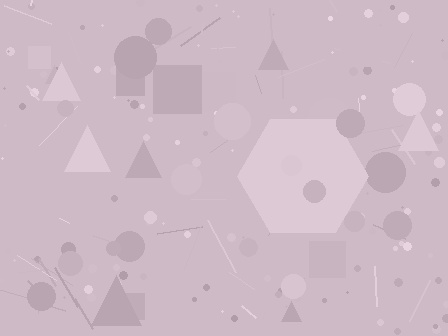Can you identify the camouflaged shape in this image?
The camouflaged shape is a hexagon.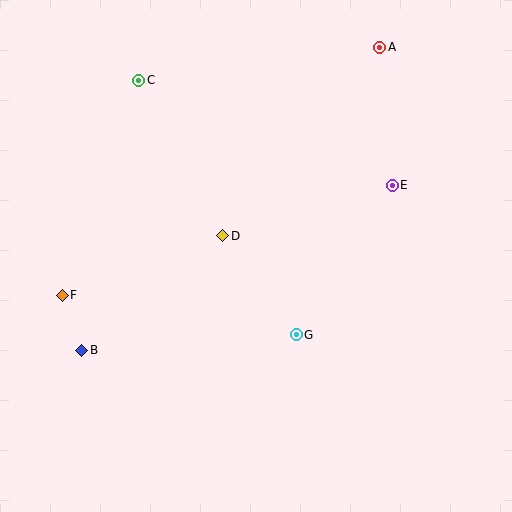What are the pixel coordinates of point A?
Point A is at (380, 47).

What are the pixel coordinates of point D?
Point D is at (223, 236).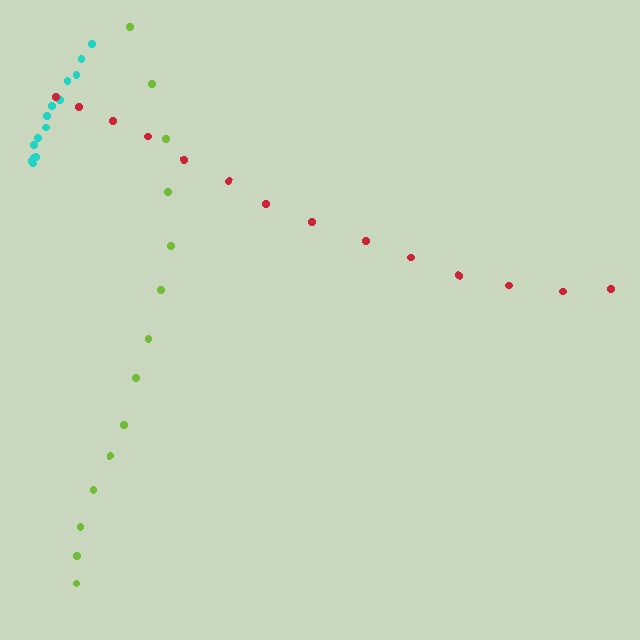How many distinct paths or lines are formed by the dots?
There are 3 distinct paths.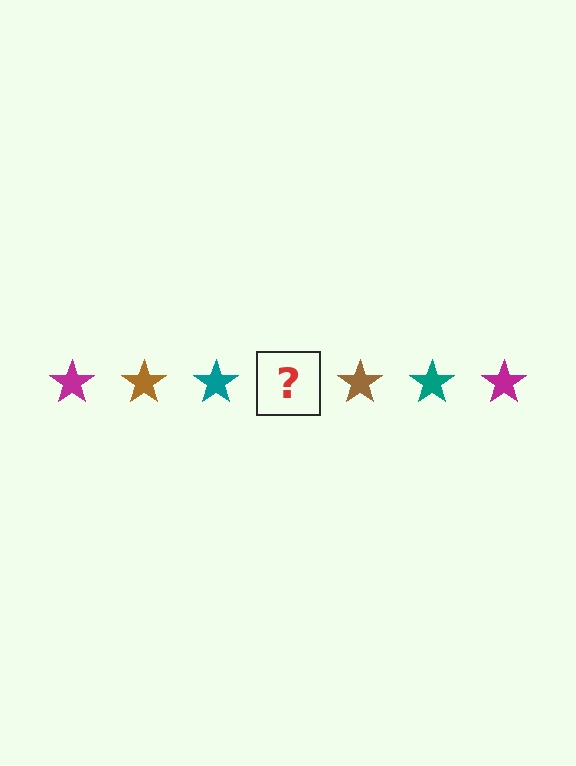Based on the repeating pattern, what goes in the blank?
The blank should be a magenta star.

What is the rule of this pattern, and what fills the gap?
The rule is that the pattern cycles through magenta, brown, teal stars. The gap should be filled with a magenta star.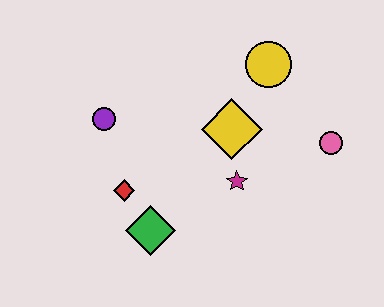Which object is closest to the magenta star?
The yellow diamond is closest to the magenta star.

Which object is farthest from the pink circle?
The purple circle is farthest from the pink circle.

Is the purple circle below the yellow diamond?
No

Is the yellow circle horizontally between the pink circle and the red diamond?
Yes